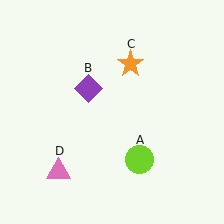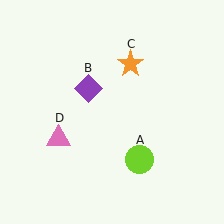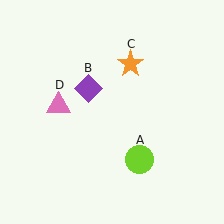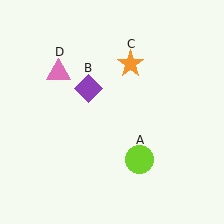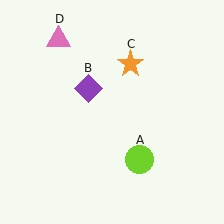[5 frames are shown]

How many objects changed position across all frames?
1 object changed position: pink triangle (object D).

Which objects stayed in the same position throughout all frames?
Lime circle (object A) and purple diamond (object B) and orange star (object C) remained stationary.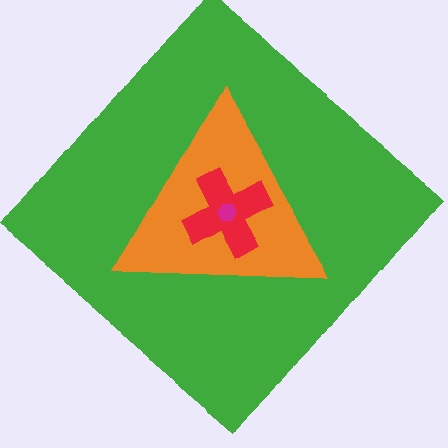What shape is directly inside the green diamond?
The orange triangle.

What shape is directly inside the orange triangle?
The red cross.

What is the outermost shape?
The green diamond.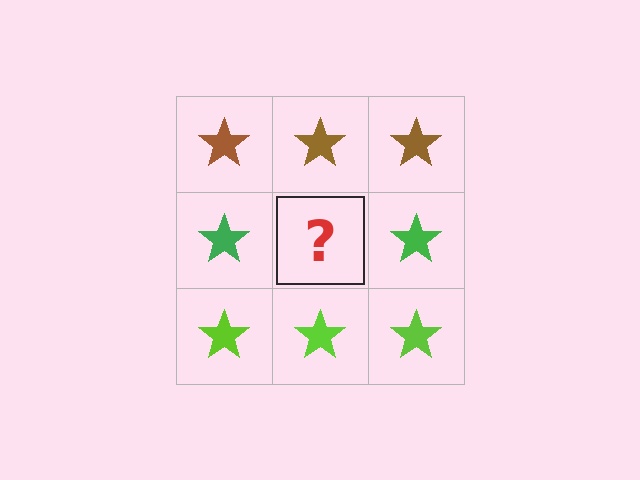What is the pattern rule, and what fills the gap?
The rule is that each row has a consistent color. The gap should be filled with a green star.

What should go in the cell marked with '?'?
The missing cell should contain a green star.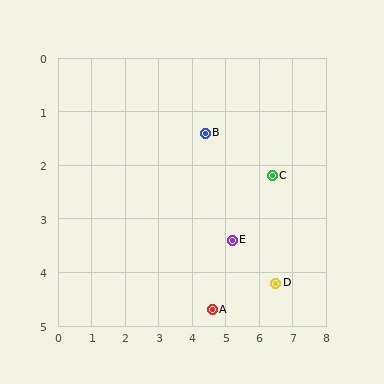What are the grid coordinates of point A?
Point A is at approximately (4.6, 4.7).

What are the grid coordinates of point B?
Point B is at approximately (4.4, 1.4).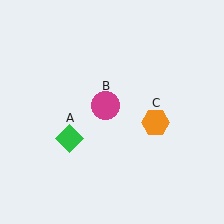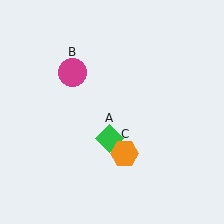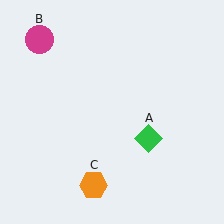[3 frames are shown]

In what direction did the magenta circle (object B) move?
The magenta circle (object B) moved up and to the left.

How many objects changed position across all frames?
3 objects changed position: green diamond (object A), magenta circle (object B), orange hexagon (object C).